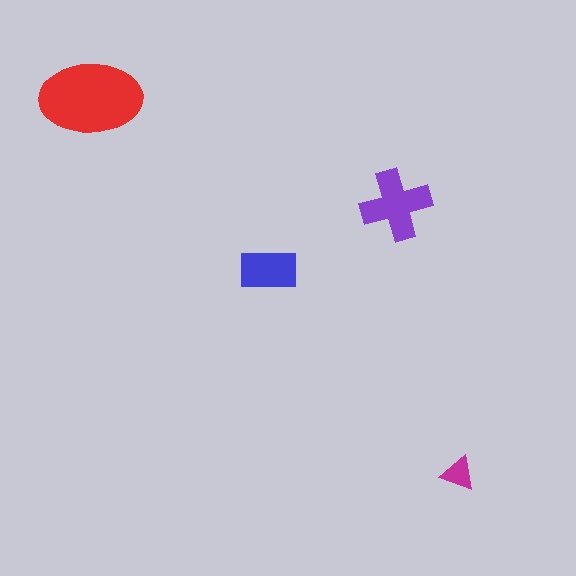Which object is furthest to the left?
The red ellipse is leftmost.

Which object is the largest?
The red ellipse.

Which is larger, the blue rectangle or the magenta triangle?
The blue rectangle.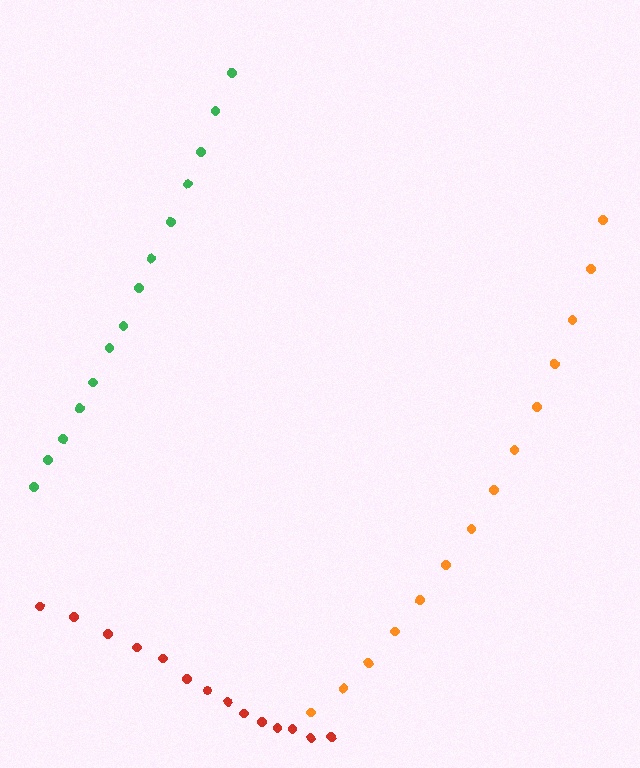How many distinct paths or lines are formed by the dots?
There are 3 distinct paths.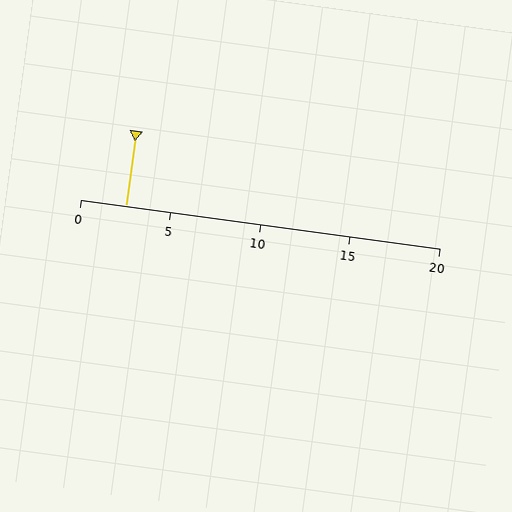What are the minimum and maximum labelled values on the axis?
The axis runs from 0 to 20.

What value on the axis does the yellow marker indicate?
The marker indicates approximately 2.5.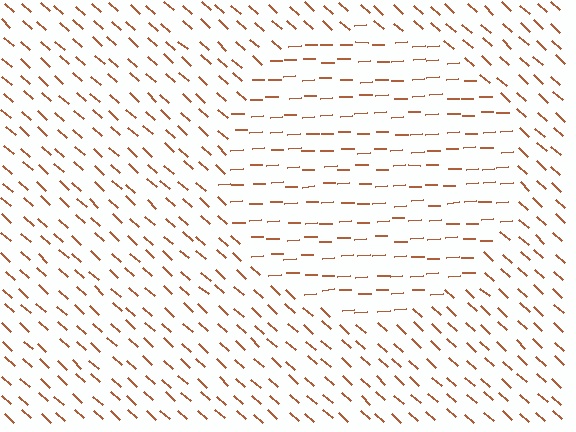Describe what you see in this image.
The image is filled with small brown line segments. A circle region in the image has lines oriented differently from the surrounding lines, creating a visible texture boundary.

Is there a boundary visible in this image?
Yes, there is a texture boundary formed by a change in line orientation.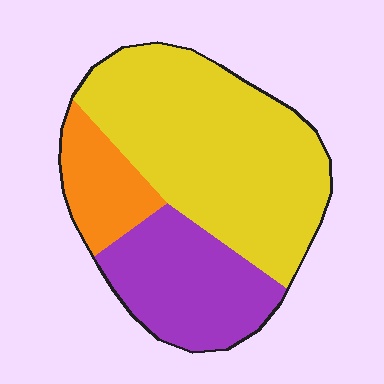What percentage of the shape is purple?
Purple covers roughly 30% of the shape.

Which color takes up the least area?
Orange, at roughly 15%.